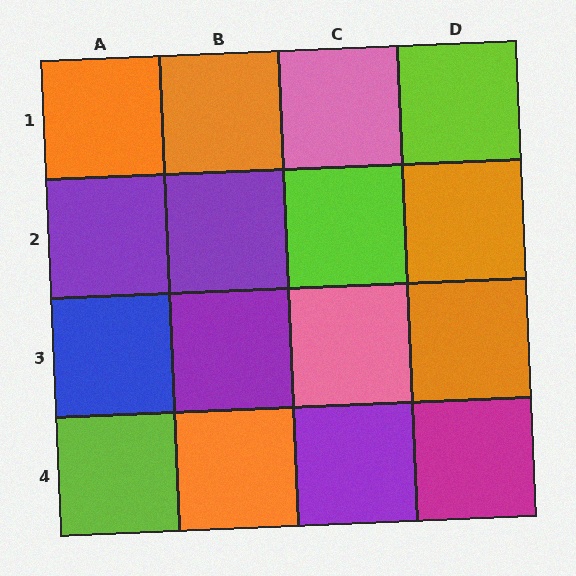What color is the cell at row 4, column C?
Purple.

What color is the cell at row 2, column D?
Orange.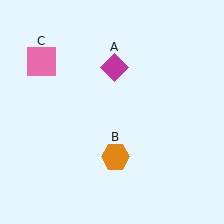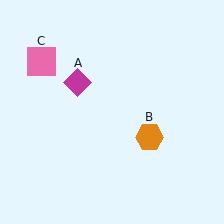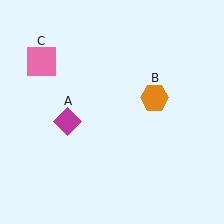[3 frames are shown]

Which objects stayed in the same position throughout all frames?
Pink square (object C) remained stationary.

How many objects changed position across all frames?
2 objects changed position: magenta diamond (object A), orange hexagon (object B).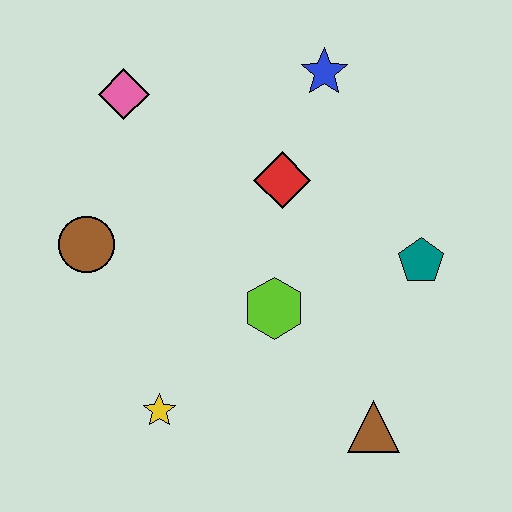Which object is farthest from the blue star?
The yellow star is farthest from the blue star.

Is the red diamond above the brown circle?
Yes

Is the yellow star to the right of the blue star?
No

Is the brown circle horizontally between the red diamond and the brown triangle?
No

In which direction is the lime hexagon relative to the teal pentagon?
The lime hexagon is to the left of the teal pentagon.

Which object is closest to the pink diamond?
The brown circle is closest to the pink diamond.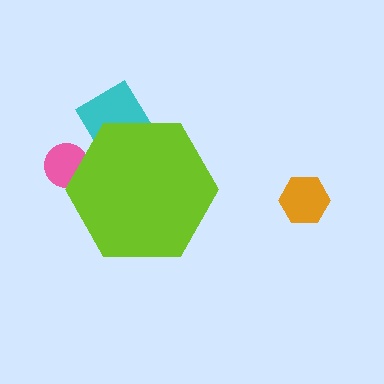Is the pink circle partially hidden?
Yes, the pink circle is partially hidden behind the lime hexagon.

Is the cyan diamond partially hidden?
Yes, the cyan diamond is partially hidden behind the lime hexagon.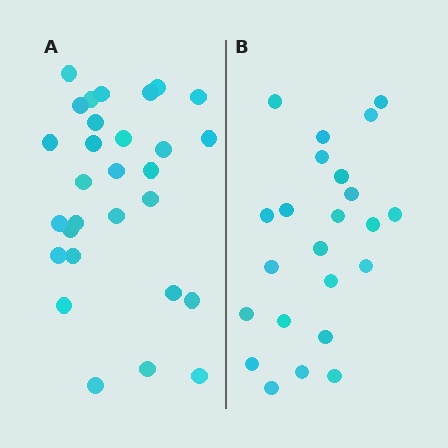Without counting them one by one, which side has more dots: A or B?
Region A (the left region) has more dots.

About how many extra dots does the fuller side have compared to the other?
Region A has about 6 more dots than region B.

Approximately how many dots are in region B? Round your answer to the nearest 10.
About 20 dots. (The exact count is 23, which rounds to 20.)